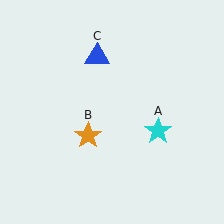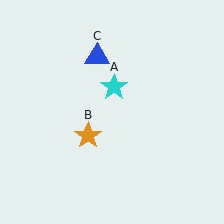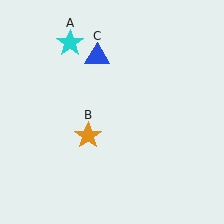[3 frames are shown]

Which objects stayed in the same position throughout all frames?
Orange star (object B) and blue triangle (object C) remained stationary.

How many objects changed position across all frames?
1 object changed position: cyan star (object A).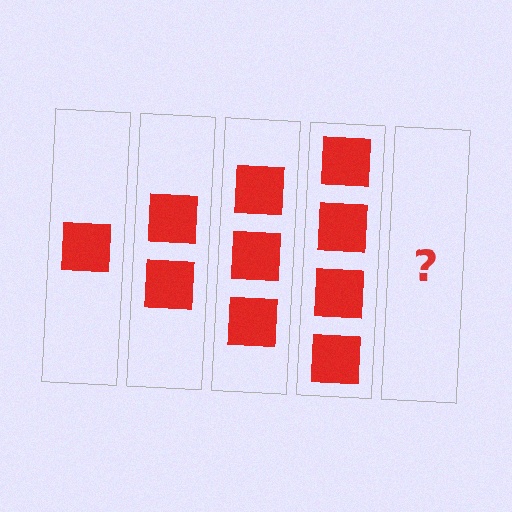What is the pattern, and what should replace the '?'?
The pattern is that each step adds one more square. The '?' should be 5 squares.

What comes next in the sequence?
The next element should be 5 squares.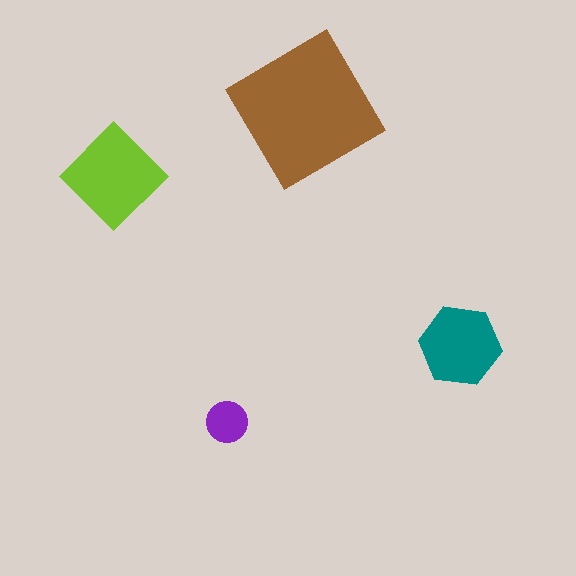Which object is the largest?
The brown diamond.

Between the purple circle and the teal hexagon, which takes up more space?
The teal hexagon.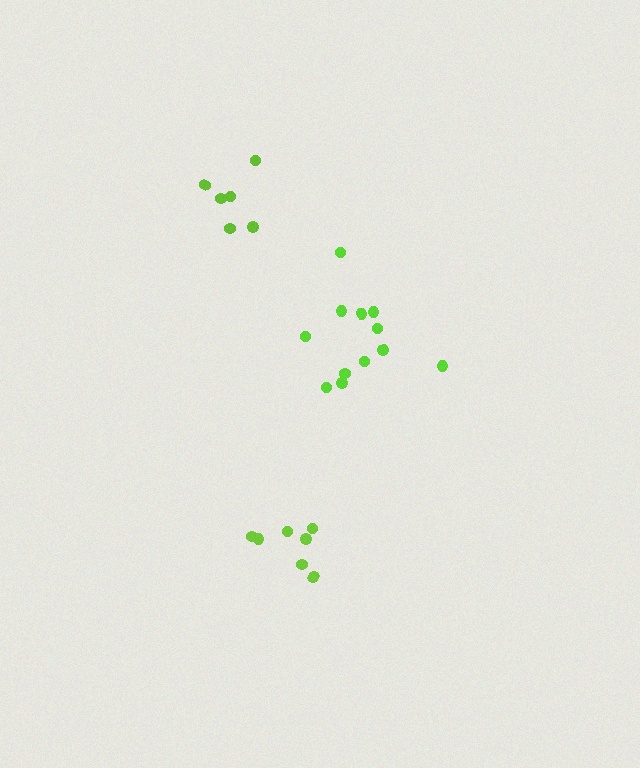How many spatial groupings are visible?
There are 3 spatial groupings.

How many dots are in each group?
Group 1: 12 dots, Group 2: 7 dots, Group 3: 6 dots (25 total).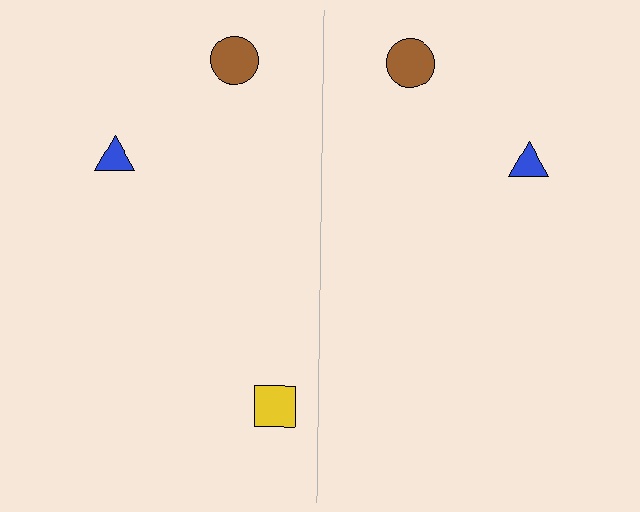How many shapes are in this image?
There are 5 shapes in this image.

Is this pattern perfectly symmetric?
No, the pattern is not perfectly symmetric. A yellow square is missing from the right side.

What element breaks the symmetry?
A yellow square is missing from the right side.